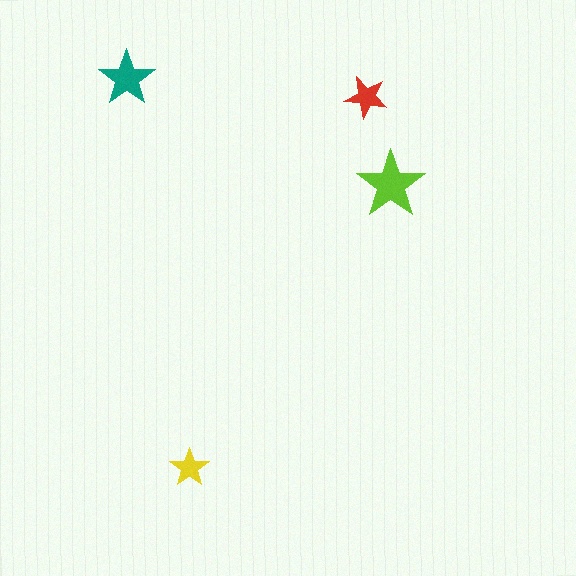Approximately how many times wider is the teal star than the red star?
About 1.5 times wider.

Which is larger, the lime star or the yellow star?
The lime one.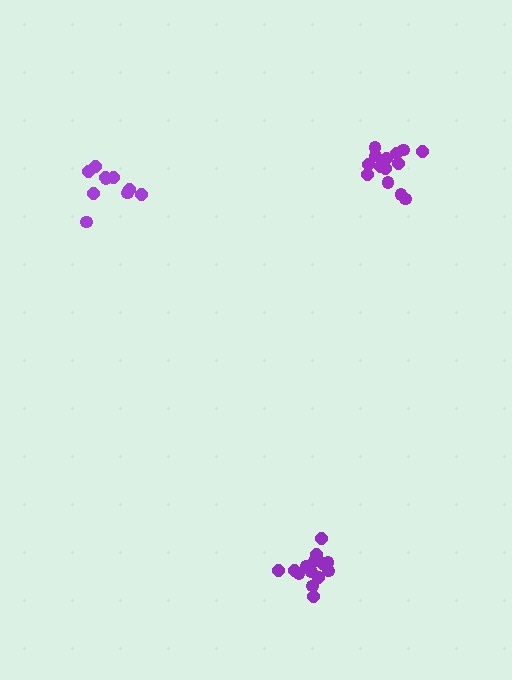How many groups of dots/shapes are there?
There are 3 groups.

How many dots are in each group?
Group 1: 14 dots, Group 2: 10 dots, Group 3: 14 dots (38 total).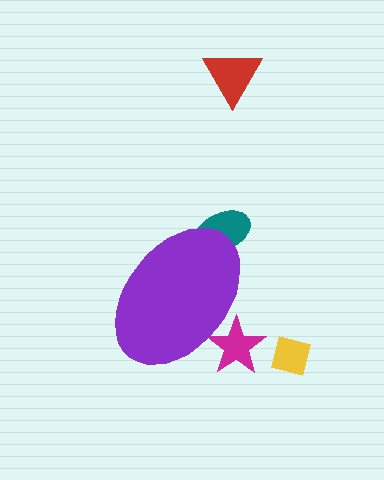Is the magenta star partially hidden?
Yes, the magenta star is partially hidden behind the purple ellipse.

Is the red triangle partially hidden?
No, the red triangle is fully visible.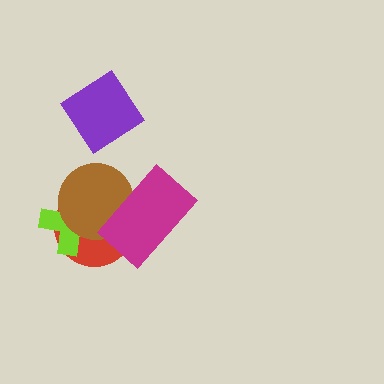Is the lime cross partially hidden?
Yes, it is partially covered by another shape.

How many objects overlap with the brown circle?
3 objects overlap with the brown circle.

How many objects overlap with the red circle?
3 objects overlap with the red circle.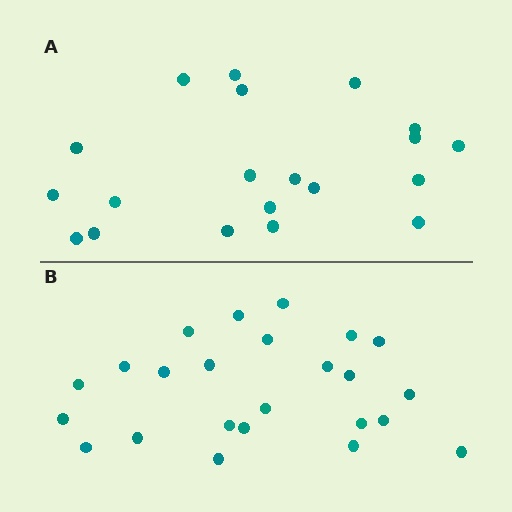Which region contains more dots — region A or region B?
Region B (the bottom region) has more dots.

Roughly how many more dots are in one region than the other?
Region B has about 4 more dots than region A.